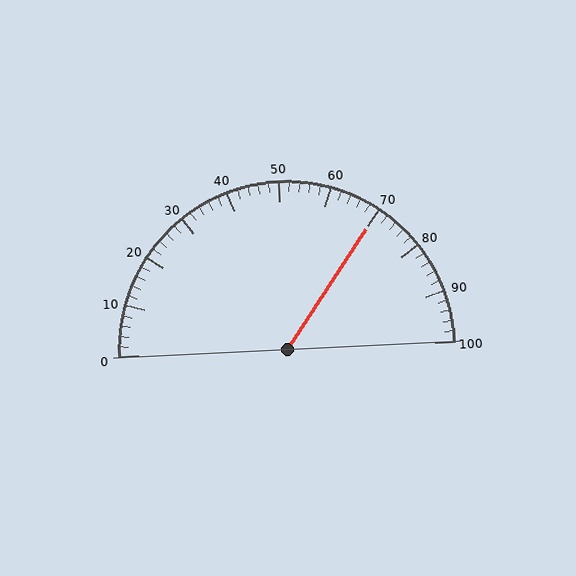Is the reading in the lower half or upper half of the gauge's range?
The reading is in the upper half of the range (0 to 100).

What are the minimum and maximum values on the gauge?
The gauge ranges from 0 to 100.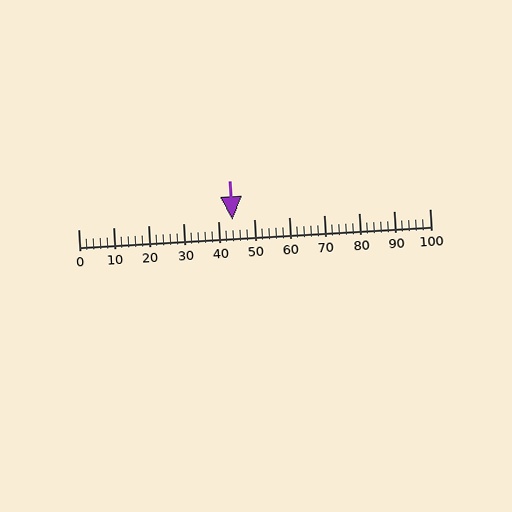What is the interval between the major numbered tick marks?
The major tick marks are spaced 10 units apart.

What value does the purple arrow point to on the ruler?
The purple arrow points to approximately 44.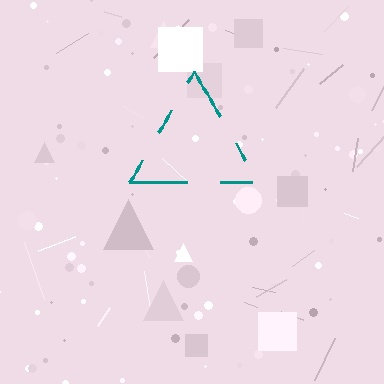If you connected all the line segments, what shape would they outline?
They would outline a triangle.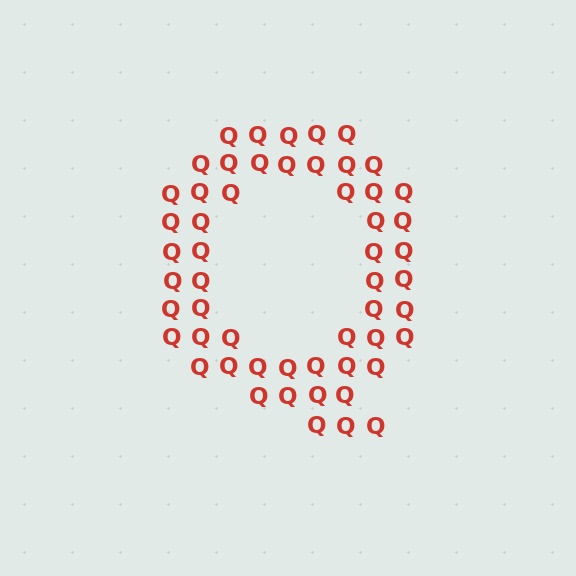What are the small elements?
The small elements are letter Q's.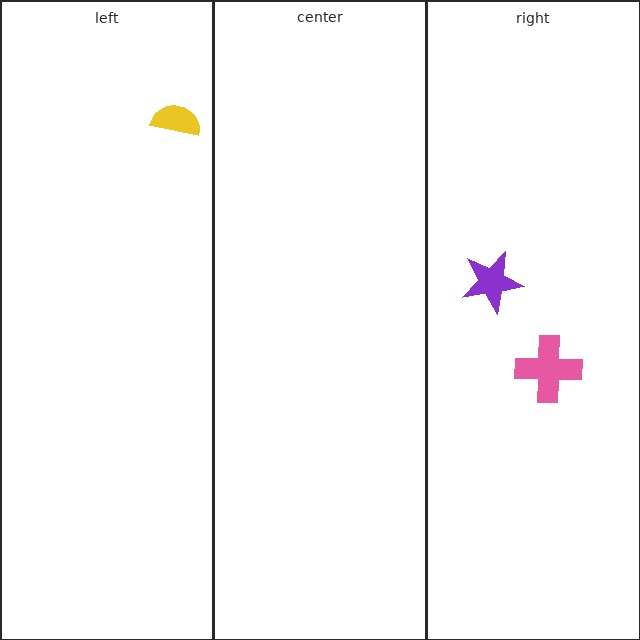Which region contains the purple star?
The right region.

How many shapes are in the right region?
2.